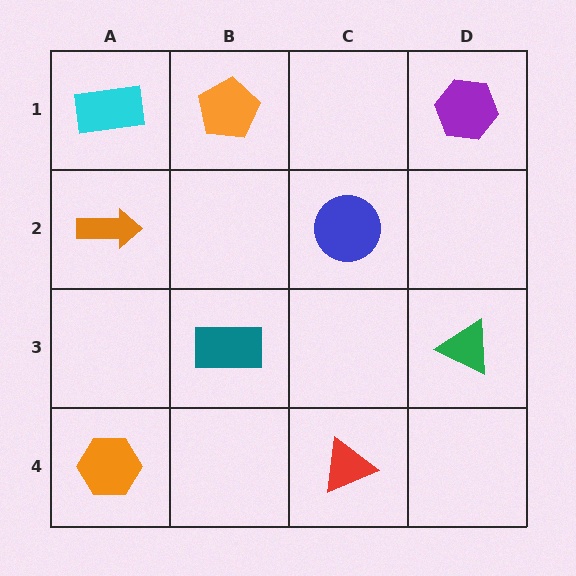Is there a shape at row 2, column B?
No, that cell is empty.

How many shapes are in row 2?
2 shapes.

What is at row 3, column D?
A green triangle.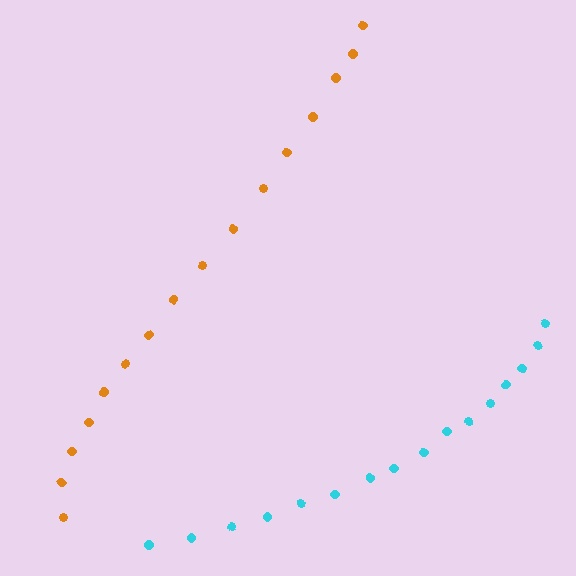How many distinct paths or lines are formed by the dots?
There are 2 distinct paths.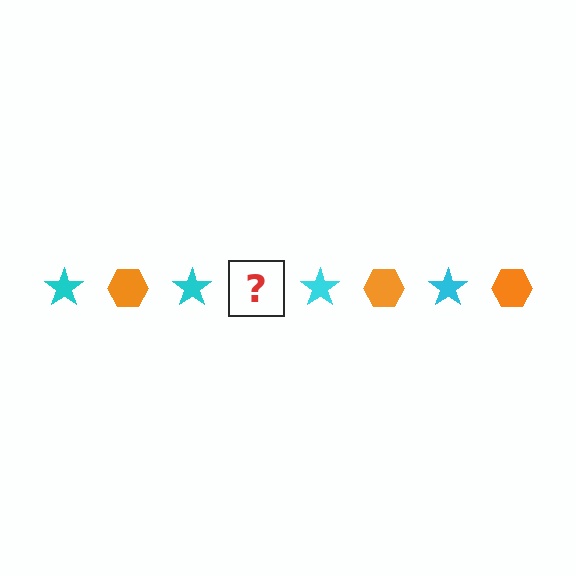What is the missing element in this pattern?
The missing element is an orange hexagon.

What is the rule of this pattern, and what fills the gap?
The rule is that the pattern alternates between cyan star and orange hexagon. The gap should be filled with an orange hexagon.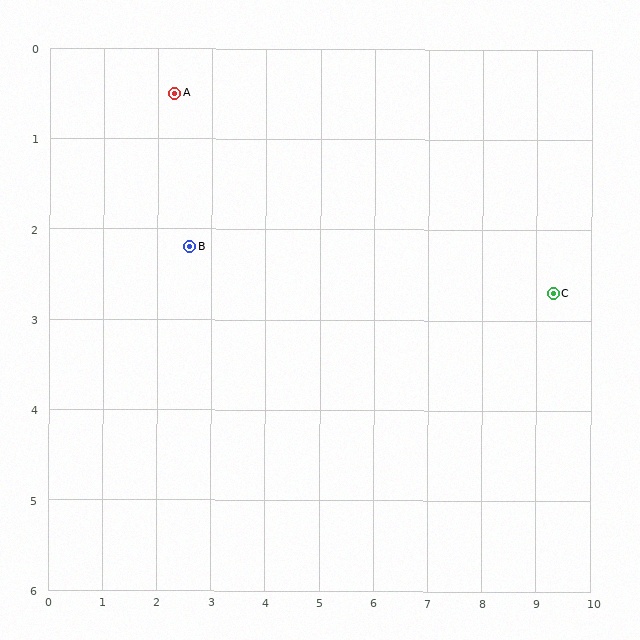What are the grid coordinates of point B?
Point B is at approximately (2.6, 2.2).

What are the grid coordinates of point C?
Point C is at approximately (9.3, 2.7).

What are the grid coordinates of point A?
Point A is at approximately (2.3, 0.5).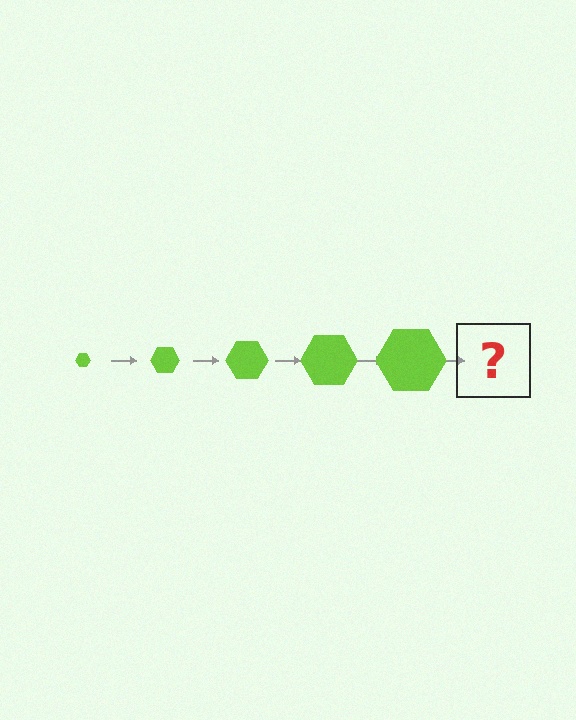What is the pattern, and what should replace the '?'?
The pattern is that the hexagon gets progressively larger each step. The '?' should be a lime hexagon, larger than the previous one.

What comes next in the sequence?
The next element should be a lime hexagon, larger than the previous one.